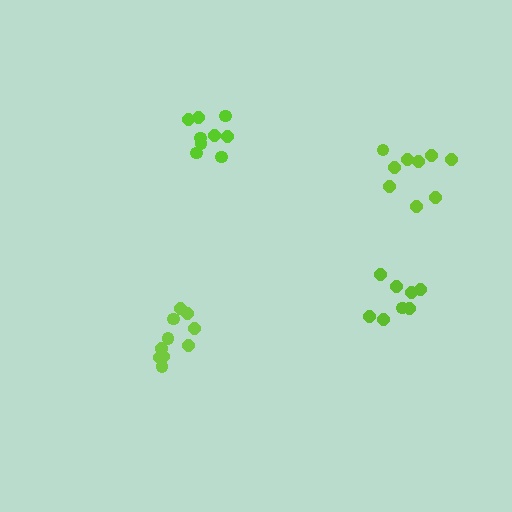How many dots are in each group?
Group 1: 8 dots, Group 2: 9 dots, Group 3: 9 dots, Group 4: 10 dots (36 total).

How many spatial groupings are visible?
There are 4 spatial groupings.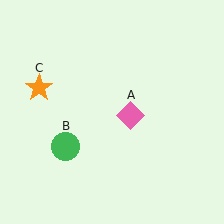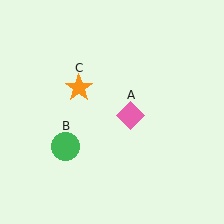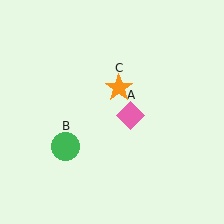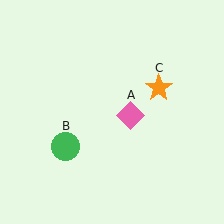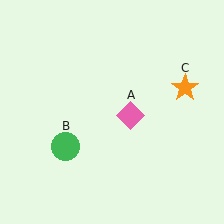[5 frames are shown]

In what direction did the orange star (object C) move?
The orange star (object C) moved right.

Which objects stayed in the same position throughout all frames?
Pink diamond (object A) and green circle (object B) remained stationary.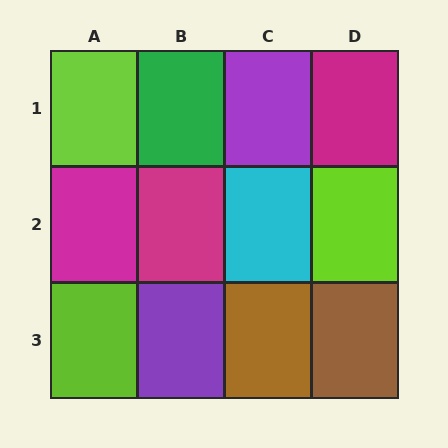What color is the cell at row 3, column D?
Brown.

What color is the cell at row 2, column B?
Magenta.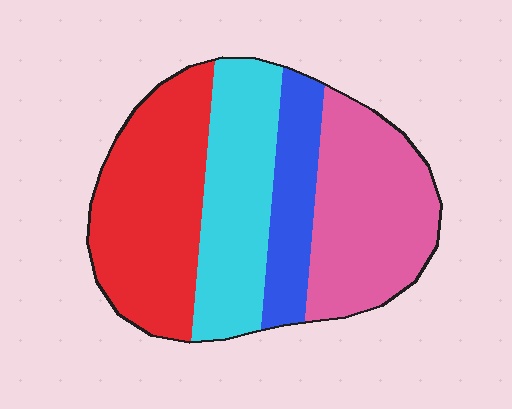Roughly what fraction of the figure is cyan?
Cyan takes up less than a quarter of the figure.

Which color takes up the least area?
Blue, at roughly 15%.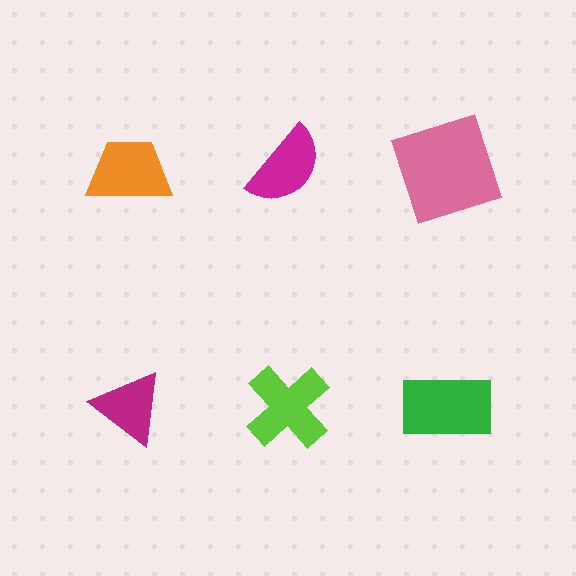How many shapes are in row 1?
3 shapes.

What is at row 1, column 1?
An orange trapezoid.